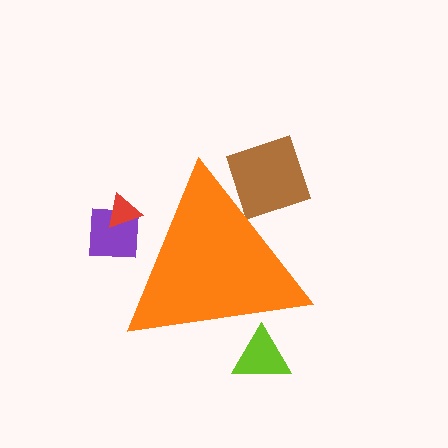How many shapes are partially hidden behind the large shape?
4 shapes are partially hidden.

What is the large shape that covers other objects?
An orange triangle.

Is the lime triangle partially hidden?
Yes, the lime triangle is partially hidden behind the orange triangle.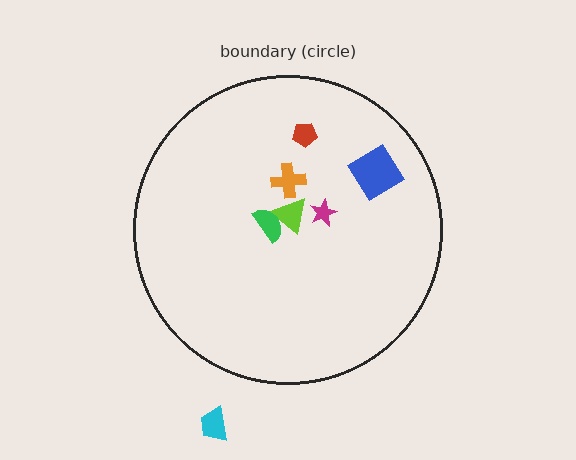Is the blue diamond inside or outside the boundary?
Inside.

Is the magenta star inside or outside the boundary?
Inside.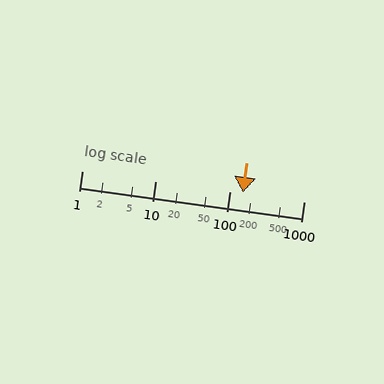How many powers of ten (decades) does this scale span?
The scale spans 3 decades, from 1 to 1000.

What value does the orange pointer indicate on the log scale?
The pointer indicates approximately 150.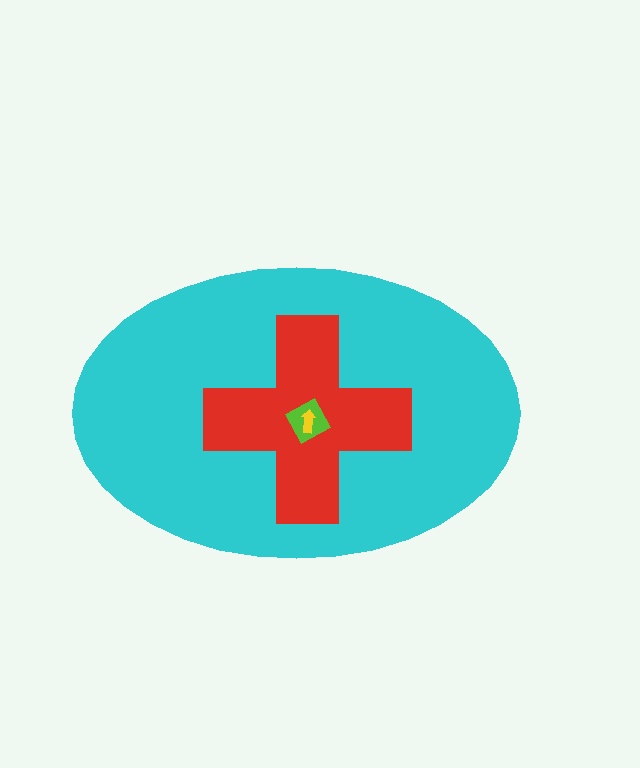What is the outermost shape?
The cyan ellipse.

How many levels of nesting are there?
4.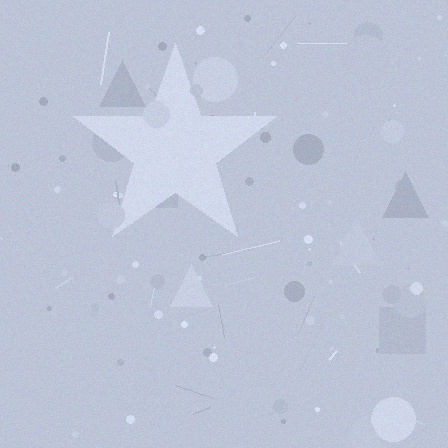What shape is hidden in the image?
A star is hidden in the image.